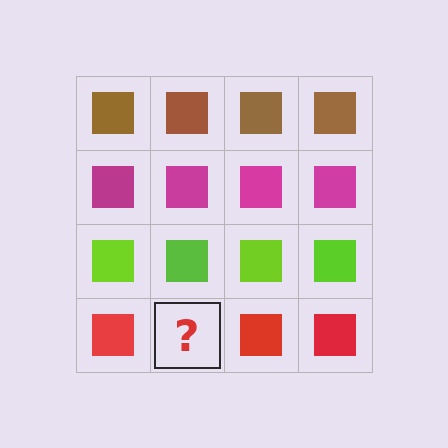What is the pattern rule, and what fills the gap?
The rule is that each row has a consistent color. The gap should be filled with a red square.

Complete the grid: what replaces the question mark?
The question mark should be replaced with a red square.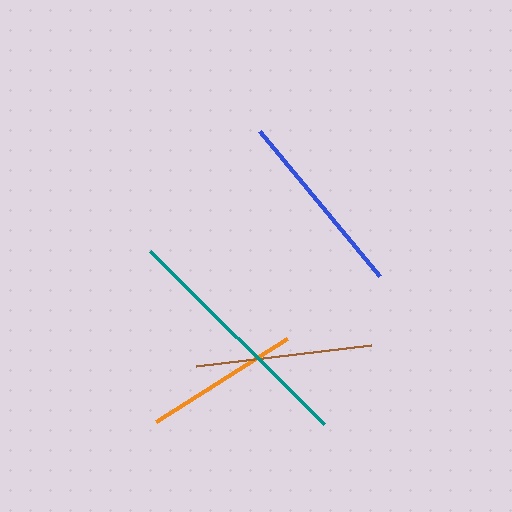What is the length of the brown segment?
The brown segment is approximately 176 pixels long.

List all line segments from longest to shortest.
From longest to shortest: teal, blue, brown, orange.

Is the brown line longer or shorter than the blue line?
The blue line is longer than the brown line.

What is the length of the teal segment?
The teal segment is approximately 246 pixels long.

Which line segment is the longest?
The teal line is the longest at approximately 246 pixels.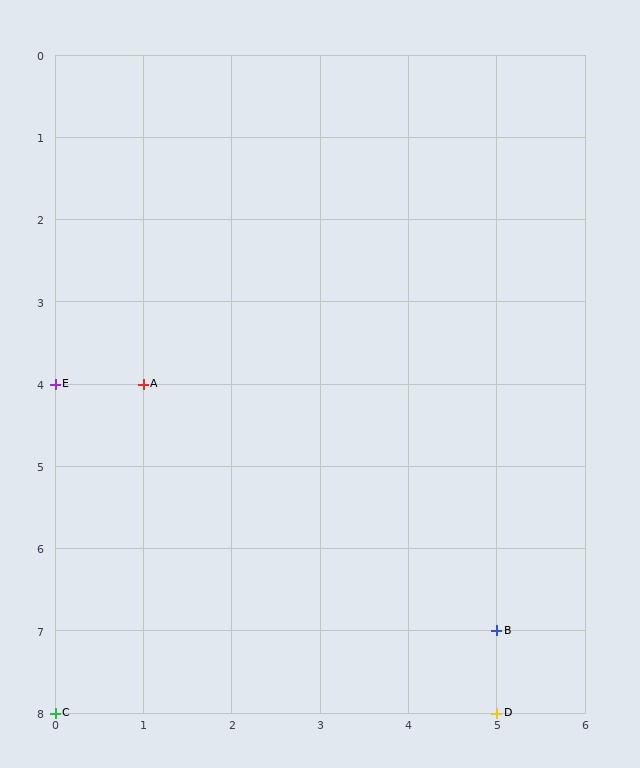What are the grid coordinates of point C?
Point C is at grid coordinates (0, 8).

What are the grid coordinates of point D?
Point D is at grid coordinates (5, 8).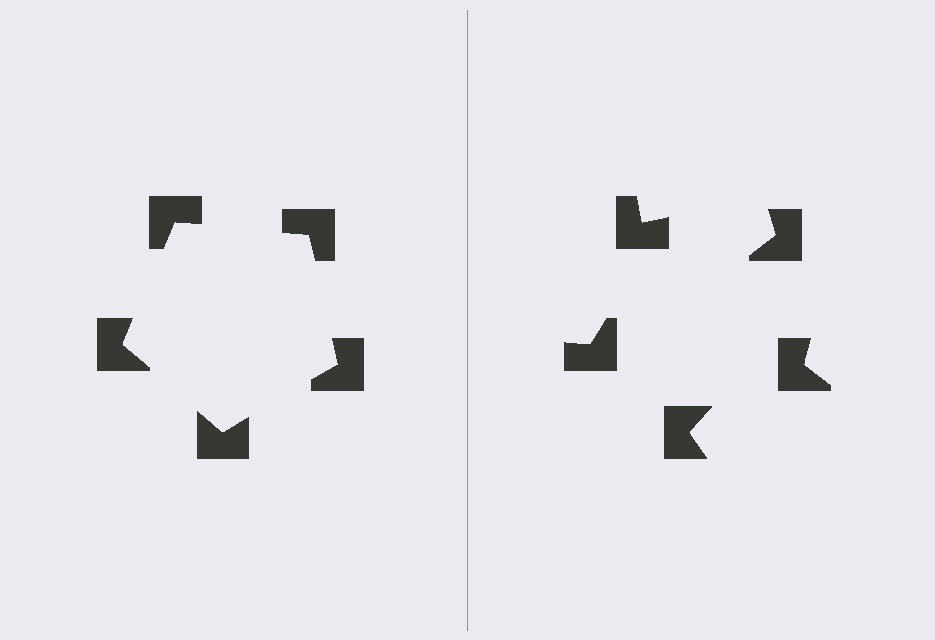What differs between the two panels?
The notched squares are positioned identically on both sides; only the wedge orientations differ. On the left they align to a pentagon; on the right they are misaligned.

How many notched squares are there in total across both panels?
10 — 5 on each side.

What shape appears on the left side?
An illusory pentagon.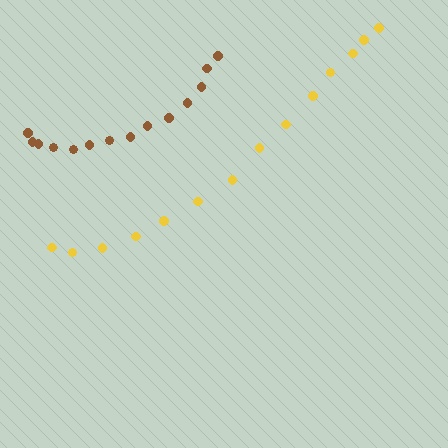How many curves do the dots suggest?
There are 2 distinct paths.